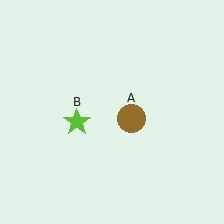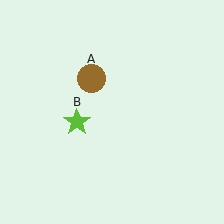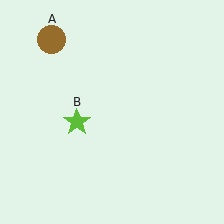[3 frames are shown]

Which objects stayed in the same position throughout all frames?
Lime star (object B) remained stationary.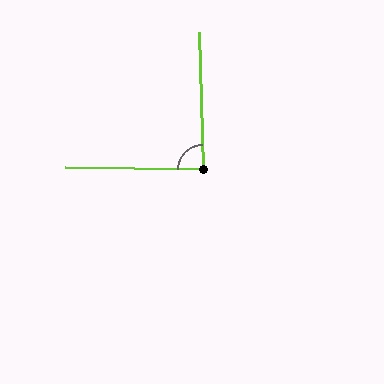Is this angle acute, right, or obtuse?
It is approximately a right angle.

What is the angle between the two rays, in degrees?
Approximately 87 degrees.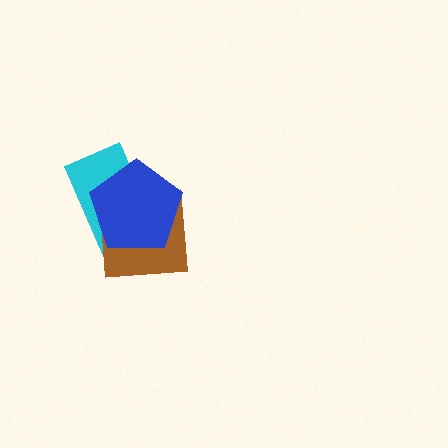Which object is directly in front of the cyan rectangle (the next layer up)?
The brown square is directly in front of the cyan rectangle.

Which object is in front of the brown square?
The blue pentagon is in front of the brown square.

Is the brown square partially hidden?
Yes, it is partially covered by another shape.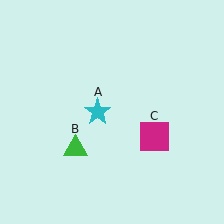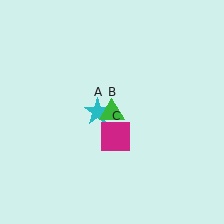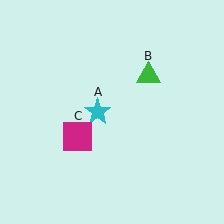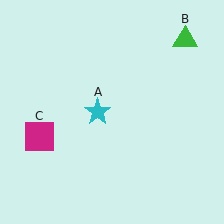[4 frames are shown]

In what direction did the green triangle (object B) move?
The green triangle (object B) moved up and to the right.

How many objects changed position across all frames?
2 objects changed position: green triangle (object B), magenta square (object C).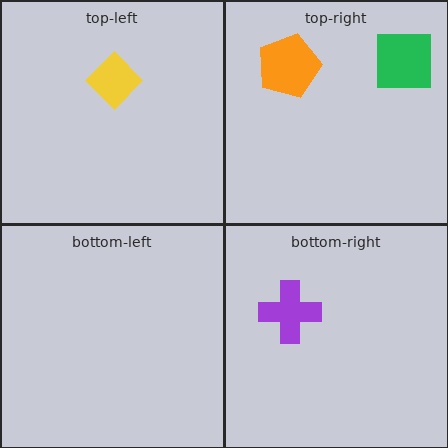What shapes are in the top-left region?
The yellow diamond.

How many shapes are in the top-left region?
1.